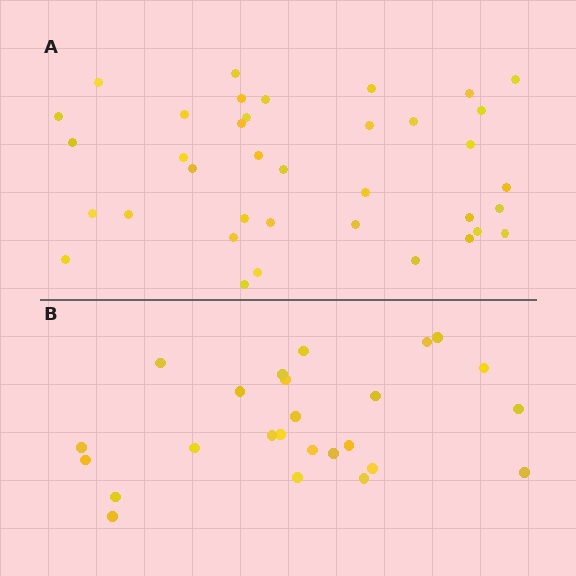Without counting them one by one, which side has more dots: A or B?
Region A (the top region) has more dots.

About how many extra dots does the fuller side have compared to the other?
Region A has roughly 12 or so more dots than region B.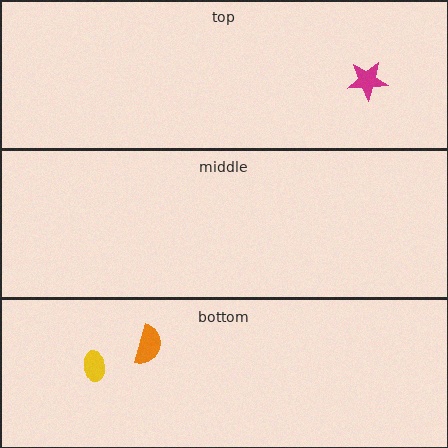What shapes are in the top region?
The magenta star.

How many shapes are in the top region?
1.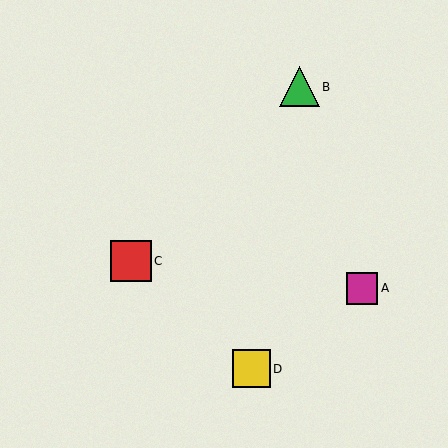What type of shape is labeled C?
Shape C is a red square.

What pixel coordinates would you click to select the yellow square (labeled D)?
Click at (251, 369) to select the yellow square D.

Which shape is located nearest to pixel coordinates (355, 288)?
The magenta square (labeled A) at (362, 288) is nearest to that location.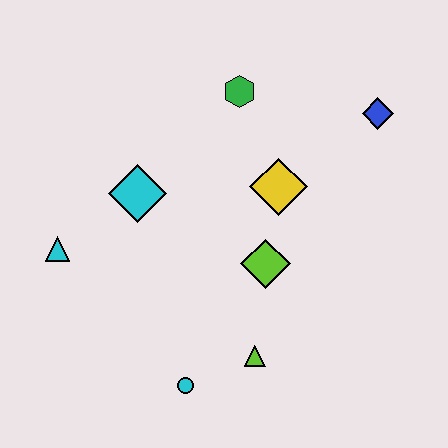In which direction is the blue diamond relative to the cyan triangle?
The blue diamond is to the right of the cyan triangle.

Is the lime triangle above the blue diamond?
No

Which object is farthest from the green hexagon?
The cyan circle is farthest from the green hexagon.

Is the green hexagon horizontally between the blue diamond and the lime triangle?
No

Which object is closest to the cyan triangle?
The cyan diamond is closest to the cyan triangle.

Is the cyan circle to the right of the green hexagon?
No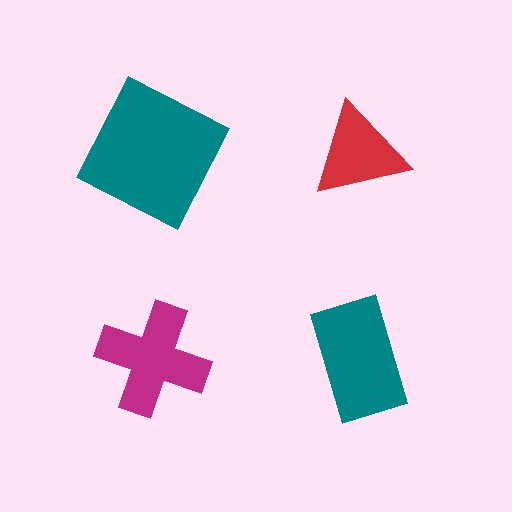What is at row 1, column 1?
A teal square.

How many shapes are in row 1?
2 shapes.